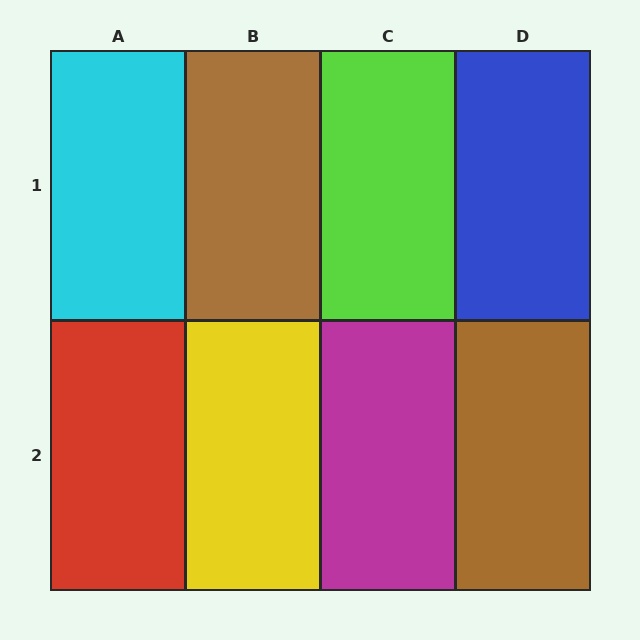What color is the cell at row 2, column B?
Yellow.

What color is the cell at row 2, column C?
Magenta.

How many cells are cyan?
1 cell is cyan.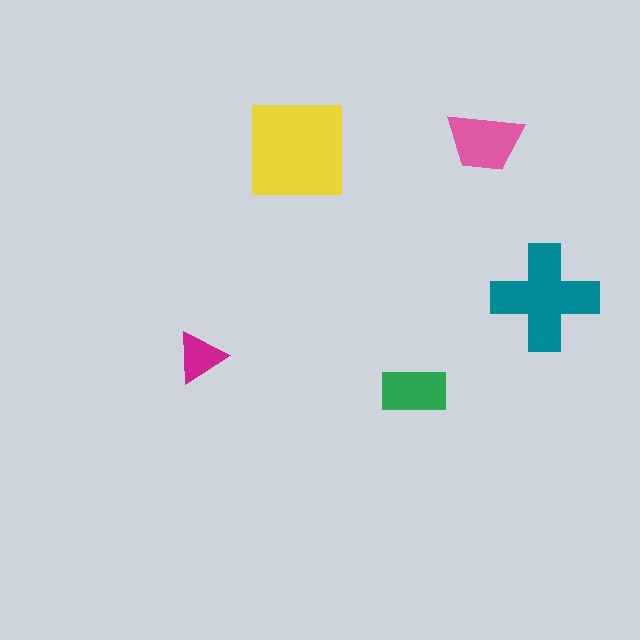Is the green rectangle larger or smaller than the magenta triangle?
Larger.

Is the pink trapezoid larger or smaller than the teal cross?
Smaller.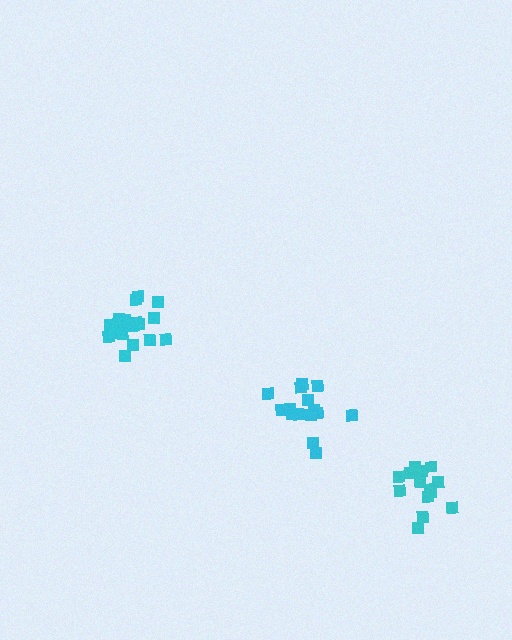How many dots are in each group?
Group 1: 15 dots, Group 2: 18 dots, Group 3: 16 dots (49 total).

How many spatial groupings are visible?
There are 3 spatial groupings.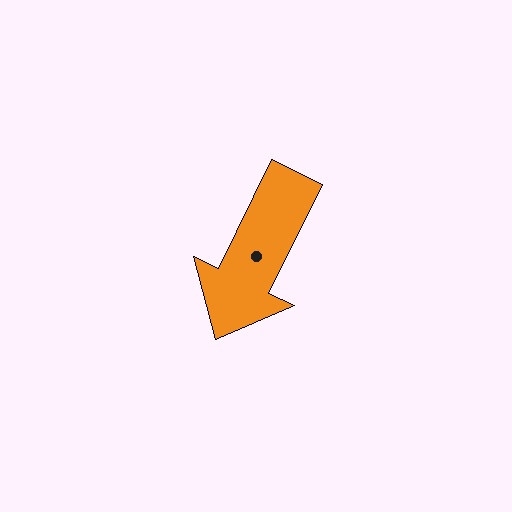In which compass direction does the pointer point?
Southwest.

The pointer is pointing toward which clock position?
Roughly 7 o'clock.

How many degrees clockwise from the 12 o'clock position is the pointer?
Approximately 206 degrees.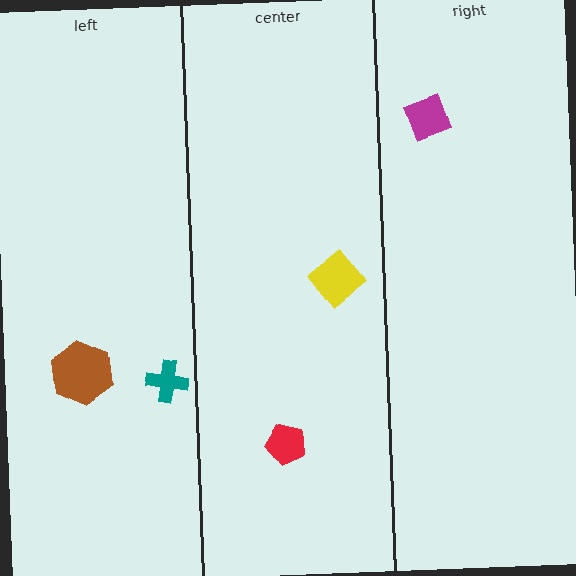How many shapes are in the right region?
1.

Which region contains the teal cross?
The left region.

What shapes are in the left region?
The teal cross, the brown hexagon.